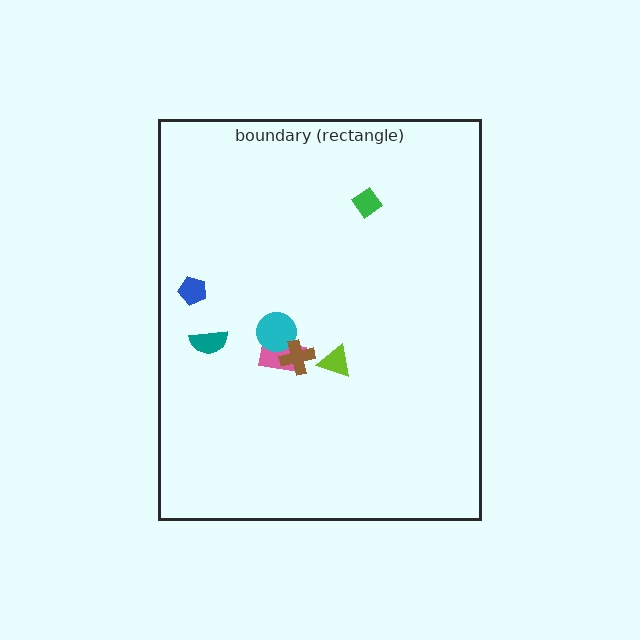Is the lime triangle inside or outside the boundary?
Inside.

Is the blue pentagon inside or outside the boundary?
Inside.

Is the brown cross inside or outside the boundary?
Inside.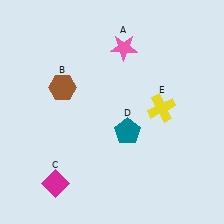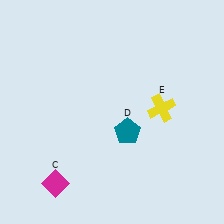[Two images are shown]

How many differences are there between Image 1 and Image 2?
There are 2 differences between the two images.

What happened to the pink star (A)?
The pink star (A) was removed in Image 2. It was in the top-right area of Image 1.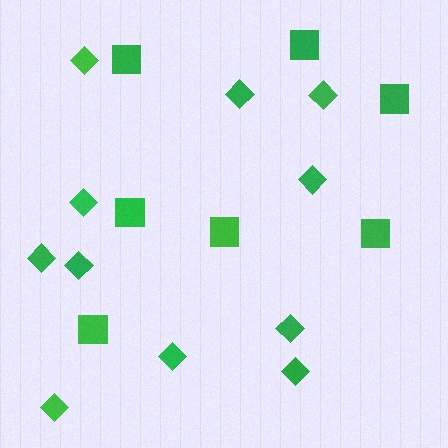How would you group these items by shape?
There are 2 groups: one group of diamonds (11) and one group of squares (7).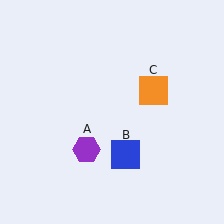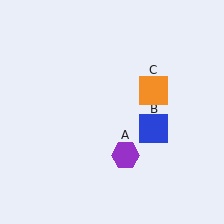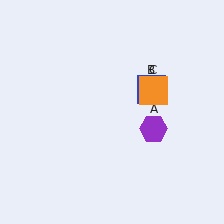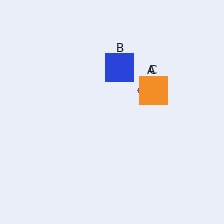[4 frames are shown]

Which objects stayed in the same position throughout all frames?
Orange square (object C) remained stationary.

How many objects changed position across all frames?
2 objects changed position: purple hexagon (object A), blue square (object B).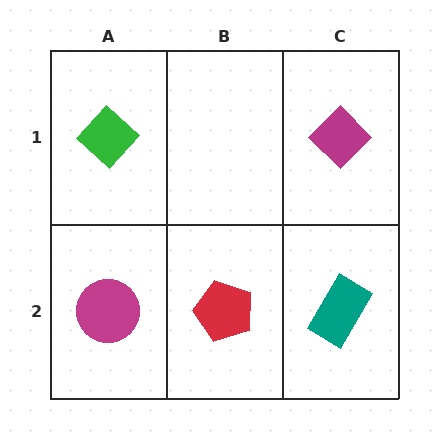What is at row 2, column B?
A red pentagon.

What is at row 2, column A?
A magenta circle.